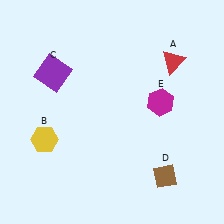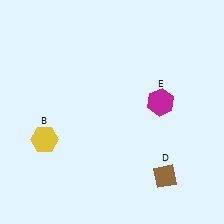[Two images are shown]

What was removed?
The purple square (C), the red triangle (A) were removed in Image 2.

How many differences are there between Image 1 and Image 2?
There are 2 differences between the two images.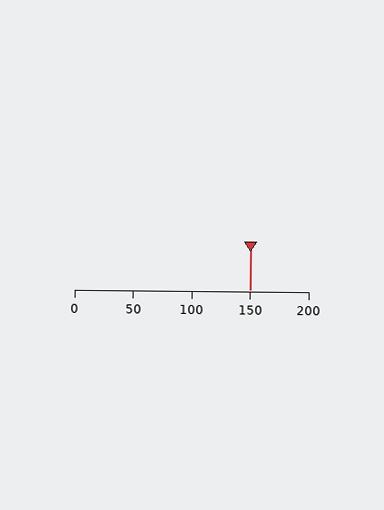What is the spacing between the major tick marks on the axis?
The major ticks are spaced 50 apart.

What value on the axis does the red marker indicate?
The marker indicates approximately 150.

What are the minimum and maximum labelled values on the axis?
The axis runs from 0 to 200.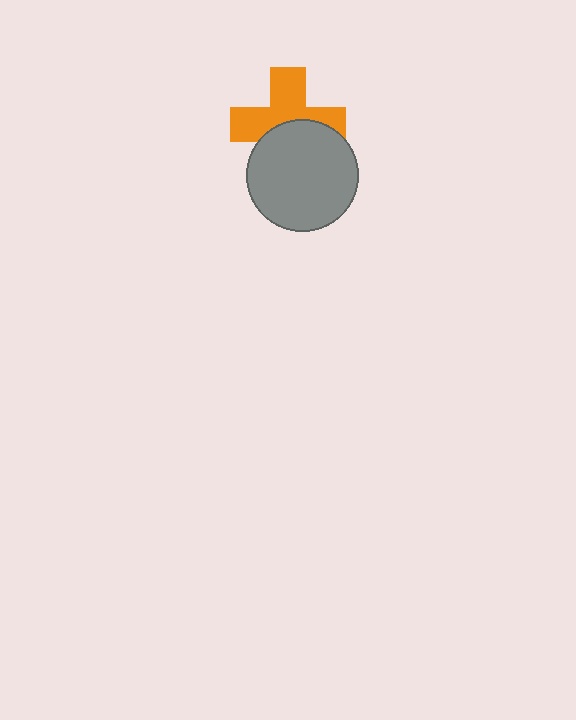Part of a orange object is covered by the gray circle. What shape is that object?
It is a cross.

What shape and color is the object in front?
The object in front is a gray circle.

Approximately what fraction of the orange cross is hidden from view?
Roughly 42% of the orange cross is hidden behind the gray circle.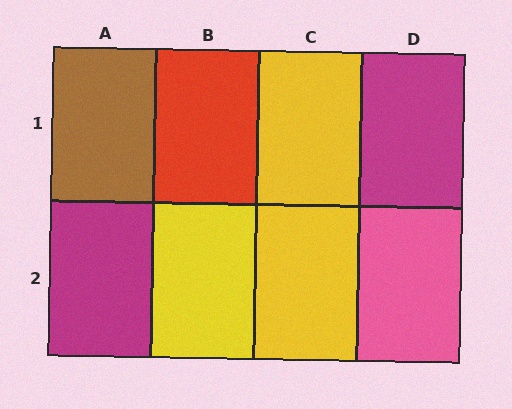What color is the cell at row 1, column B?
Red.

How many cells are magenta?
2 cells are magenta.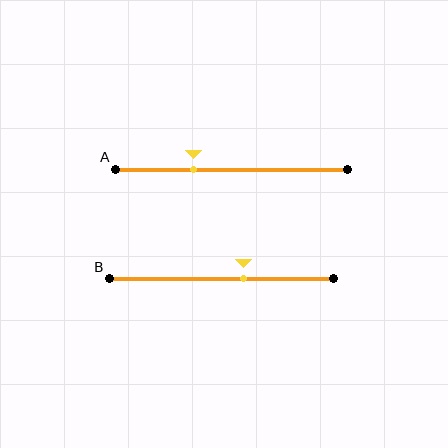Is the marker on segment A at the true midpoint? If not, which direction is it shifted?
No, the marker on segment A is shifted to the left by about 16% of the segment length.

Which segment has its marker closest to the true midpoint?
Segment B has its marker closest to the true midpoint.